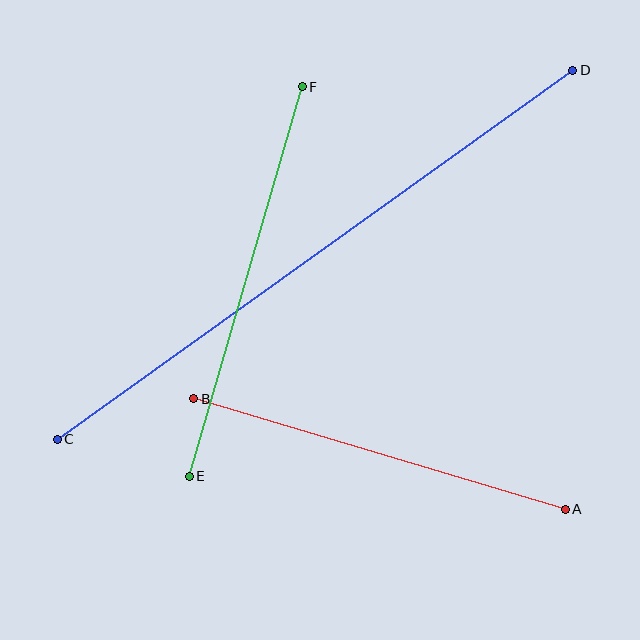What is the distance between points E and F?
The distance is approximately 406 pixels.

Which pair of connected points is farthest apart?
Points C and D are farthest apart.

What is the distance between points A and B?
The distance is approximately 388 pixels.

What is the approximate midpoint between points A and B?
The midpoint is at approximately (379, 454) pixels.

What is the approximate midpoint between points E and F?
The midpoint is at approximately (246, 282) pixels.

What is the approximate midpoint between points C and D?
The midpoint is at approximately (315, 255) pixels.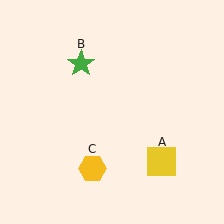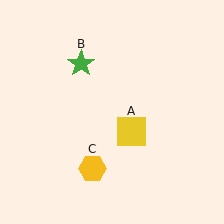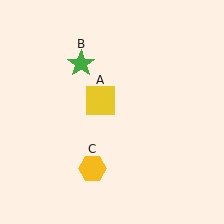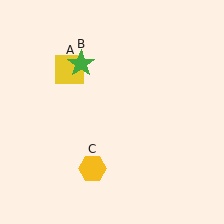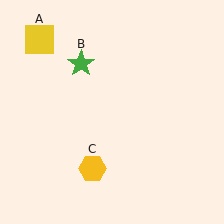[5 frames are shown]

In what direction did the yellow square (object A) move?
The yellow square (object A) moved up and to the left.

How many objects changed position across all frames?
1 object changed position: yellow square (object A).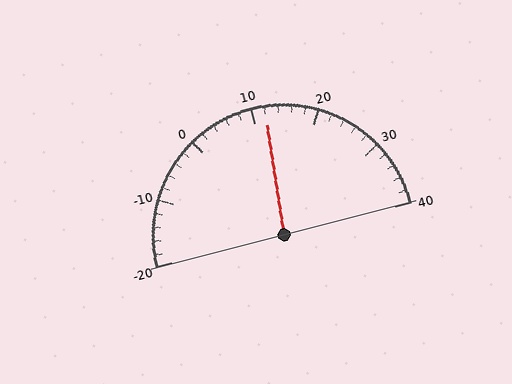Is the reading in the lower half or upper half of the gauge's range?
The reading is in the upper half of the range (-20 to 40).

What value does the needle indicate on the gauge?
The needle indicates approximately 12.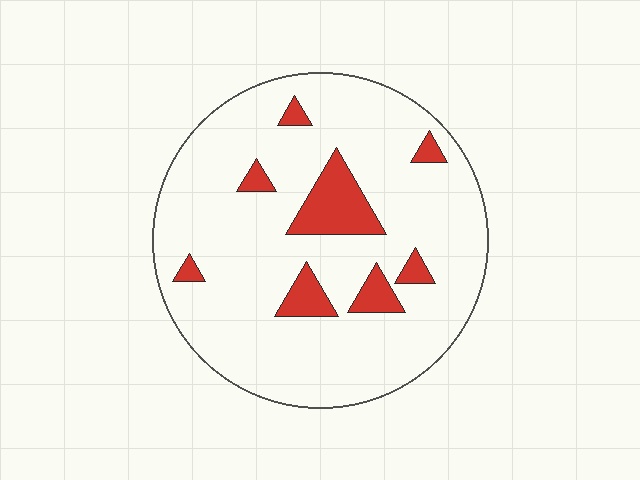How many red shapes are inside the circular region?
8.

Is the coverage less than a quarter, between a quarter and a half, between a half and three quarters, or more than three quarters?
Less than a quarter.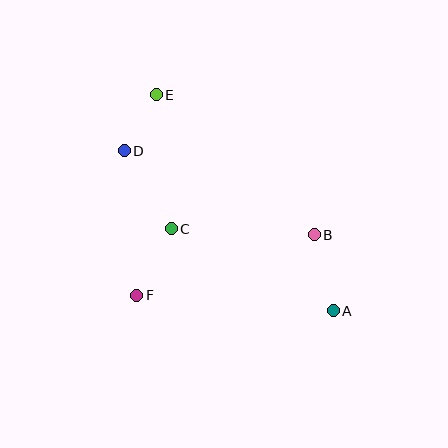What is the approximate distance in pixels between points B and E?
The distance between B and E is approximately 211 pixels.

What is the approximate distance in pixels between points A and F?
The distance between A and F is approximately 197 pixels.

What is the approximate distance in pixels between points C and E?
The distance between C and E is approximately 135 pixels.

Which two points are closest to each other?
Points D and E are closest to each other.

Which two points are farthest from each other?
Points A and E are farthest from each other.